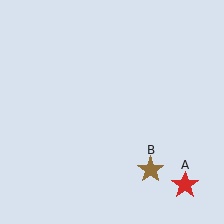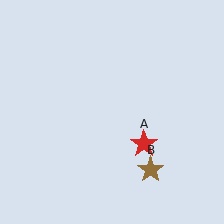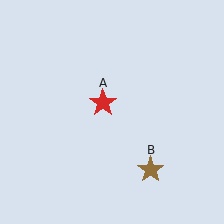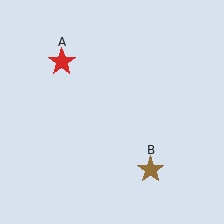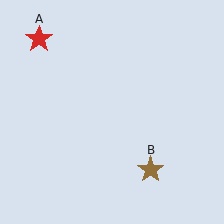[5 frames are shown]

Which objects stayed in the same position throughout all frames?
Brown star (object B) remained stationary.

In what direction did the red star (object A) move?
The red star (object A) moved up and to the left.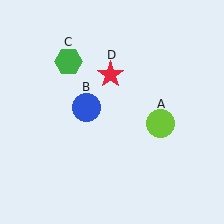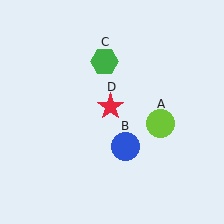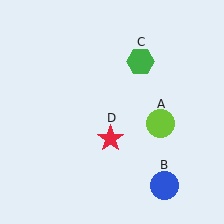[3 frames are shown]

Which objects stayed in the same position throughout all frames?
Lime circle (object A) remained stationary.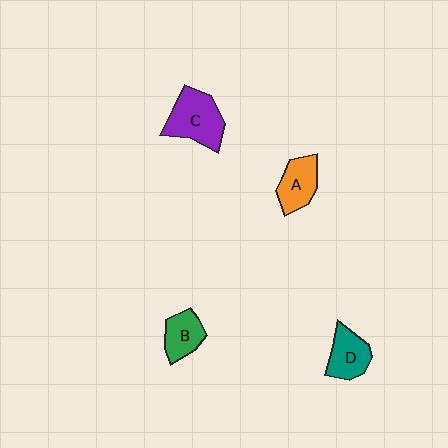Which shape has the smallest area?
Shape B (green).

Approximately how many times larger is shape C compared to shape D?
Approximately 1.4 times.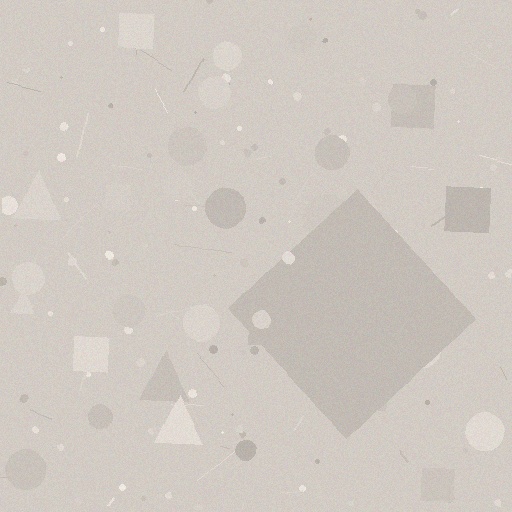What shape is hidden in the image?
A diamond is hidden in the image.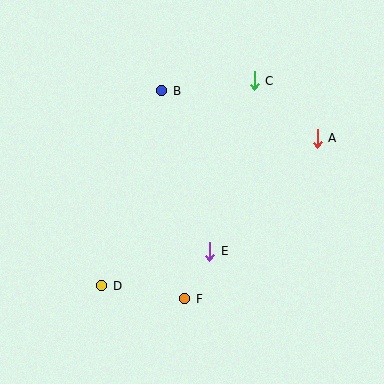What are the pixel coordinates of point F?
Point F is at (184, 299).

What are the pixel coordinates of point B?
Point B is at (162, 91).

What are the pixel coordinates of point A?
Point A is at (317, 139).